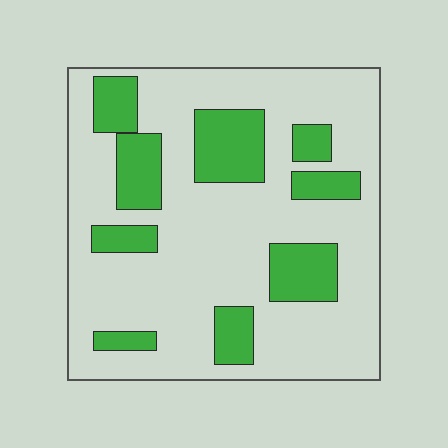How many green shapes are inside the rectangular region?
9.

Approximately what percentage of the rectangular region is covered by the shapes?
Approximately 25%.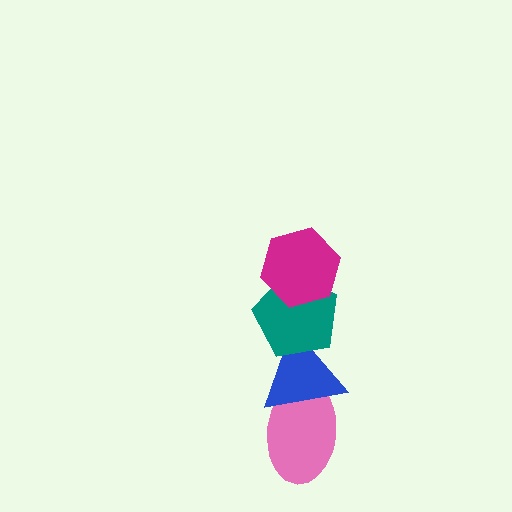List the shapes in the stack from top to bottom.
From top to bottom: the magenta hexagon, the teal pentagon, the blue triangle, the pink ellipse.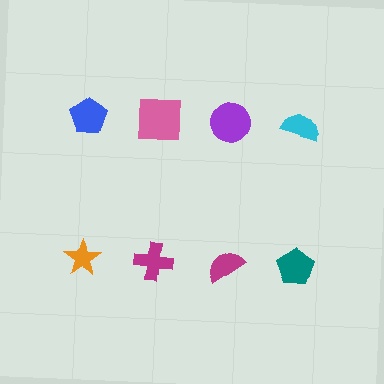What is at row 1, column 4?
A cyan semicircle.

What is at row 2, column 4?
A teal pentagon.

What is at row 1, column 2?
A pink square.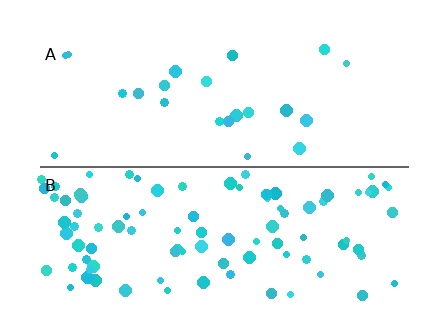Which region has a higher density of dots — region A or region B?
B (the bottom).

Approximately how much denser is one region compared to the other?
Approximately 3.7× — region B over region A.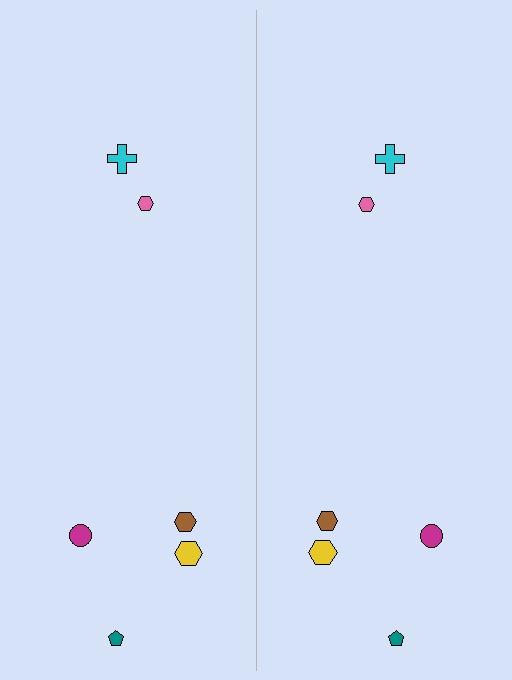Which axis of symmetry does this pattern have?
The pattern has a vertical axis of symmetry running through the center of the image.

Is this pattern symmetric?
Yes, this pattern has bilateral (reflection) symmetry.